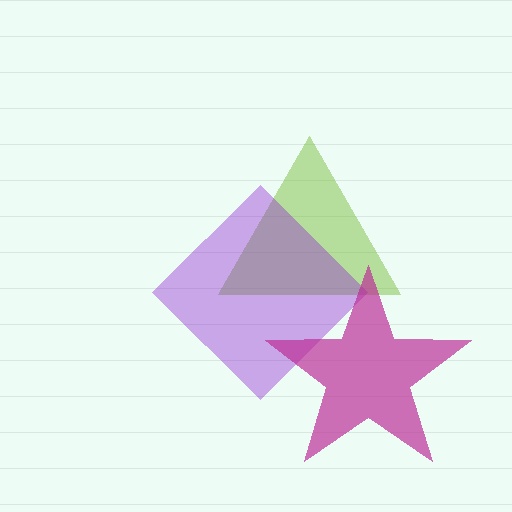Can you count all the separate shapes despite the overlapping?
Yes, there are 3 separate shapes.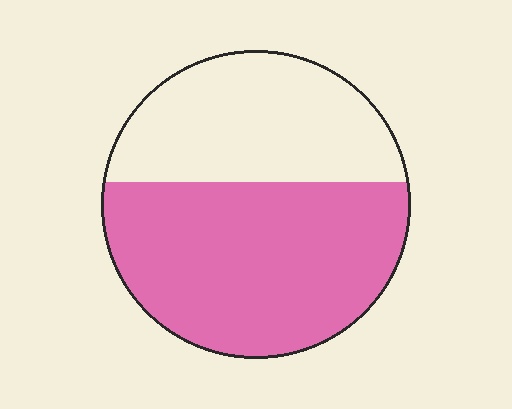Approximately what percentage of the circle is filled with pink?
Approximately 60%.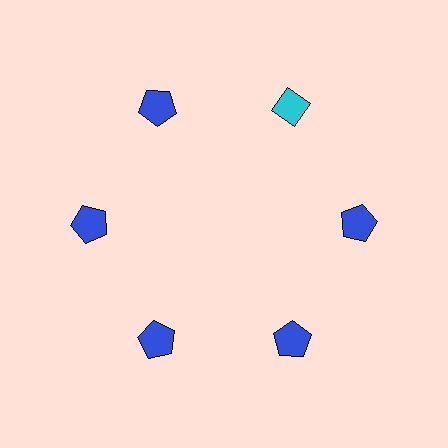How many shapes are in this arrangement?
There are 6 shapes arranged in a ring pattern.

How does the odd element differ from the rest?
It differs in both color (cyan instead of blue) and shape (diamond instead of pentagon).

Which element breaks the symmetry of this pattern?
The cyan diamond at roughly the 1 o'clock position breaks the symmetry. All other shapes are blue pentagons.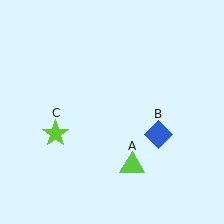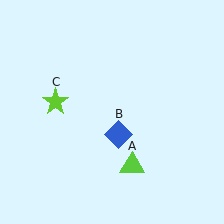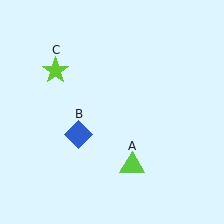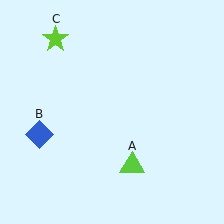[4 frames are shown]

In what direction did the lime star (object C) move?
The lime star (object C) moved up.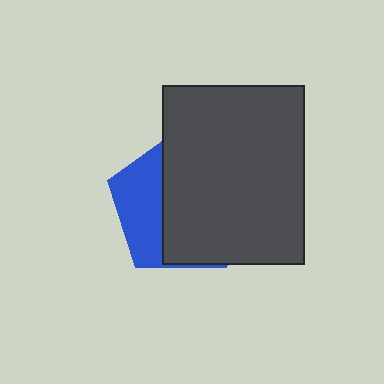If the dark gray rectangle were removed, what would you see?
You would see the complete blue pentagon.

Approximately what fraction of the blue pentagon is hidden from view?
Roughly 67% of the blue pentagon is hidden behind the dark gray rectangle.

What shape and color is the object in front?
The object in front is a dark gray rectangle.